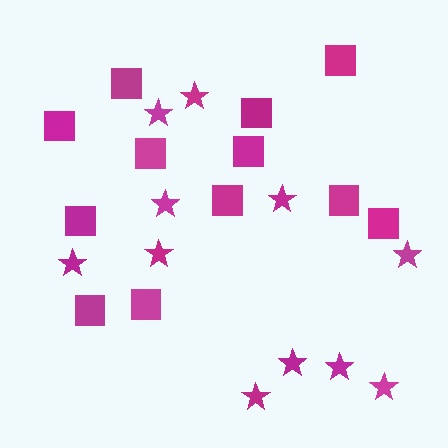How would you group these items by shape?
There are 2 groups: one group of squares (12) and one group of stars (11).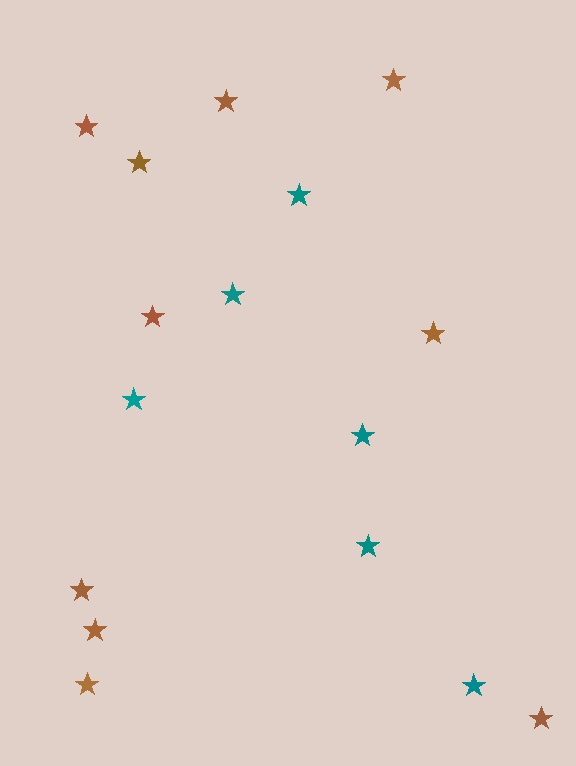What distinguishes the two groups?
There are 2 groups: one group of teal stars (6) and one group of brown stars (10).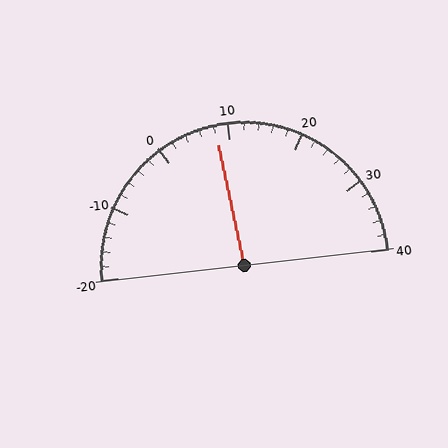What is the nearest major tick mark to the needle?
The nearest major tick mark is 10.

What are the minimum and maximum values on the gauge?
The gauge ranges from -20 to 40.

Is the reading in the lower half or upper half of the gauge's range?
The reading is in the lower half of the range (-20 to 40).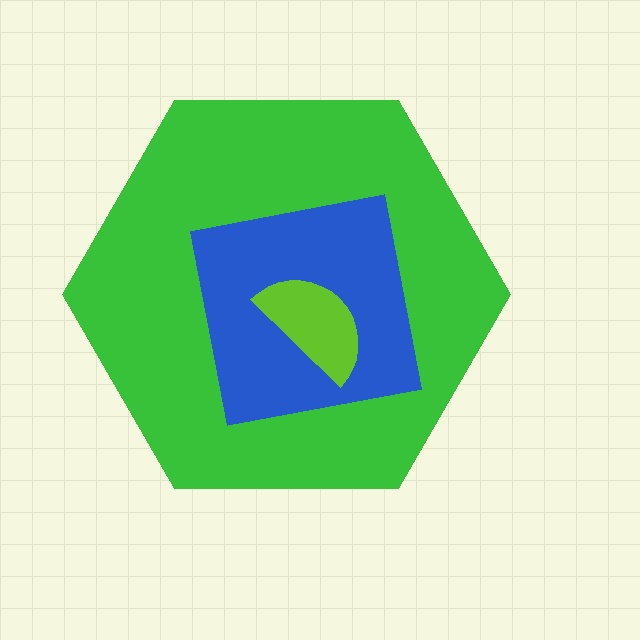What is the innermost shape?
The lime semicircle.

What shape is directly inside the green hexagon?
The blue square.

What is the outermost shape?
The green hexagon.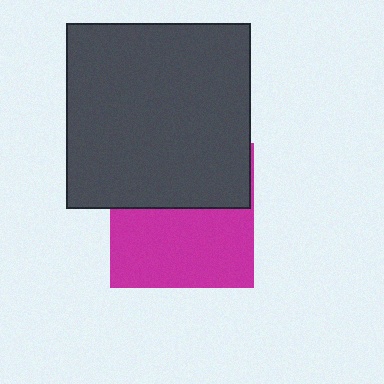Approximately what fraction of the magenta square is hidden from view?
Roughly 45% of the magenta square is hidden behind the dark gray square.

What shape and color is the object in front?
The object in front is a dark gray square.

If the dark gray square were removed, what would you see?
You would see the complete magenta square.